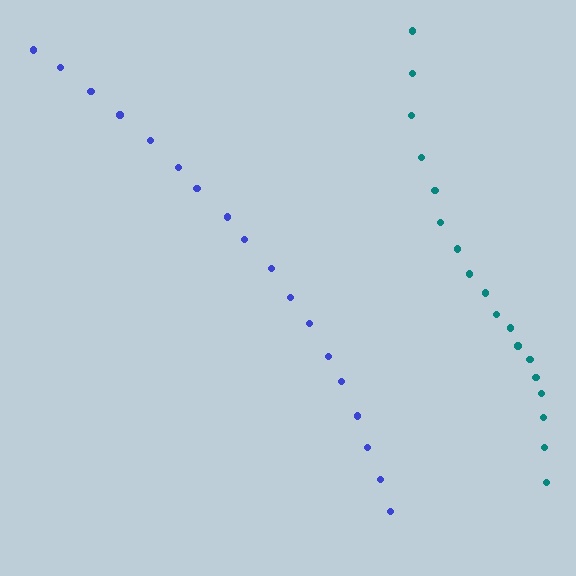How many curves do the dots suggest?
There are 2 distinct paths.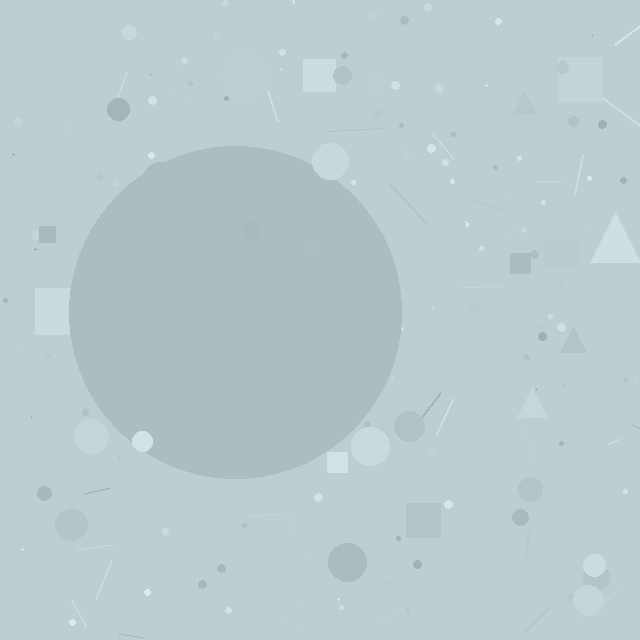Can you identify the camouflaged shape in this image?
The camouflaged shape is a circle.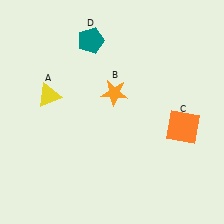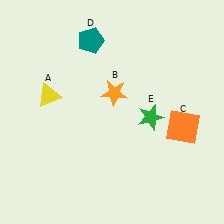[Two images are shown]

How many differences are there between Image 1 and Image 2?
There is 1 difference between the two images.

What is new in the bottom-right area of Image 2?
A green star (E) was added in the bottom-right area of Image 2.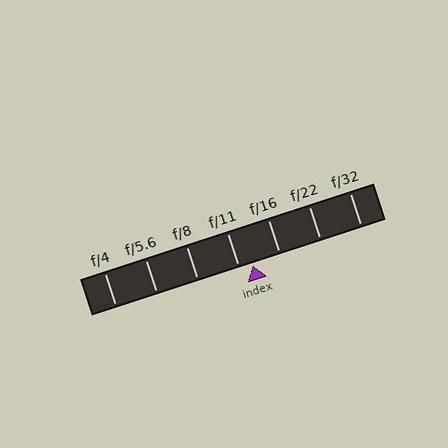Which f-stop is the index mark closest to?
The index mark is closest to f/11.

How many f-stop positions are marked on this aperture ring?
There are 7 f-stop positions marked.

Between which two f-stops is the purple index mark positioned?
The index mark is between f/11 and f/16.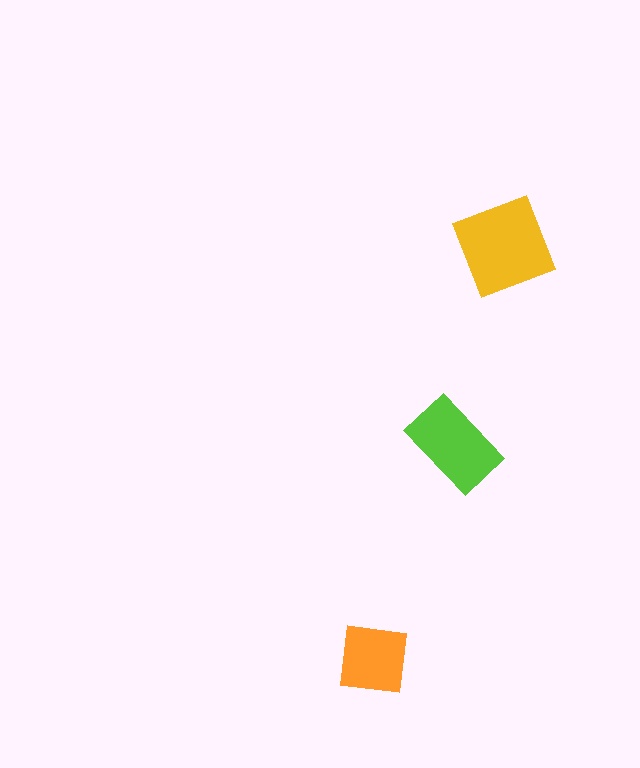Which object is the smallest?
The orange square.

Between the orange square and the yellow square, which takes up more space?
The yellow square.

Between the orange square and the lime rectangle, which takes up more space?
The lime rectangle.